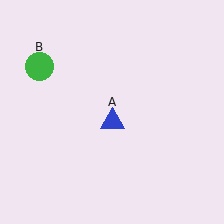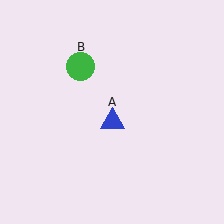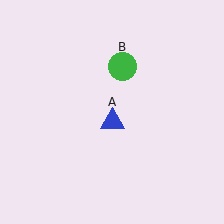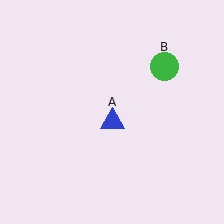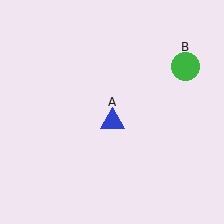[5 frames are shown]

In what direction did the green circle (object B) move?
The green circle (object B) moved right.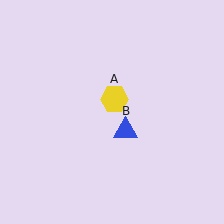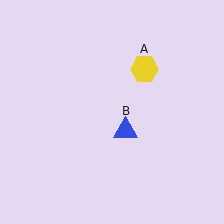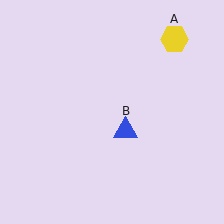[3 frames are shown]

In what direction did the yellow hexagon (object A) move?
The yellow hexagon (object A) moved up and to the right.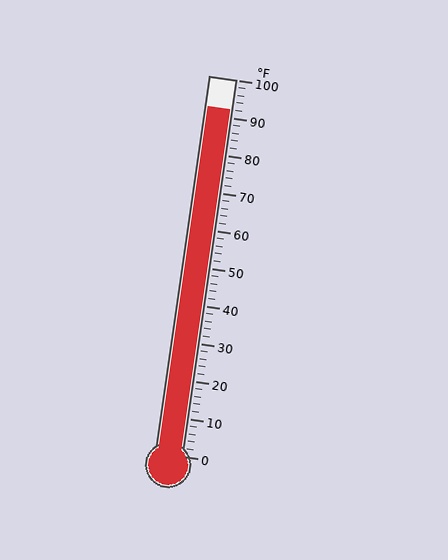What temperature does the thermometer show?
The thermometer shows approximately 92°F.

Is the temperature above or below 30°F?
The temperature is above 30°F.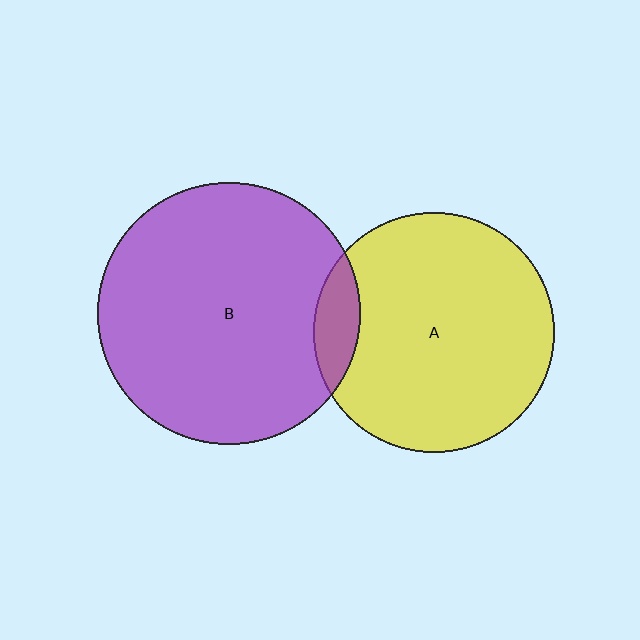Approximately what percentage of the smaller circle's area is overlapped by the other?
Approximately 10%.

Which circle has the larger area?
Circle B (purple).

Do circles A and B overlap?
Yes.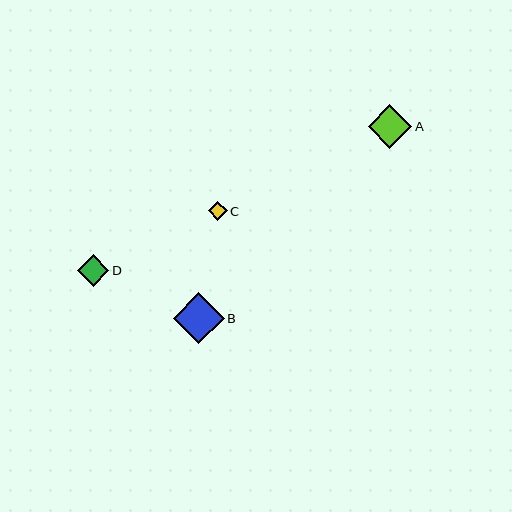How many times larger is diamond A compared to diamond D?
Diamond A is approximately 1.4 times the size of diamond D.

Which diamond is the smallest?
Diamond C is the smallest with a size of approximately 19 pixels.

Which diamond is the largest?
Diamond B is the largest with a size of approximately 50 pixels.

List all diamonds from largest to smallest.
From largest to smallest: B, A, D, C.